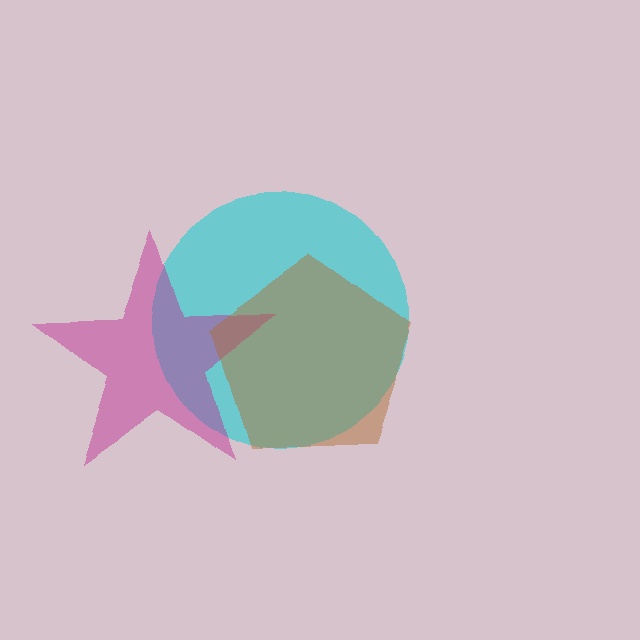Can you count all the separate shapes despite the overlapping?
Yes, there are 3 separate shapes.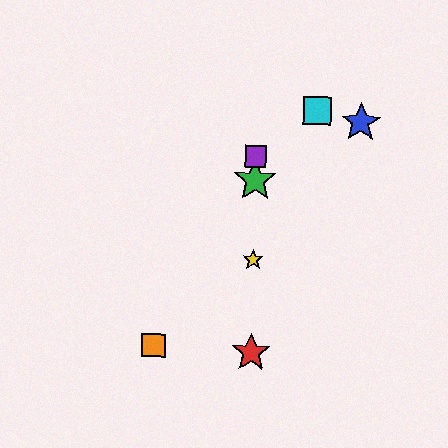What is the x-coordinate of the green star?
The green star is at x≈255.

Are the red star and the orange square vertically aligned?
No, the red star is at x≈251 and the orange square is at x≈154.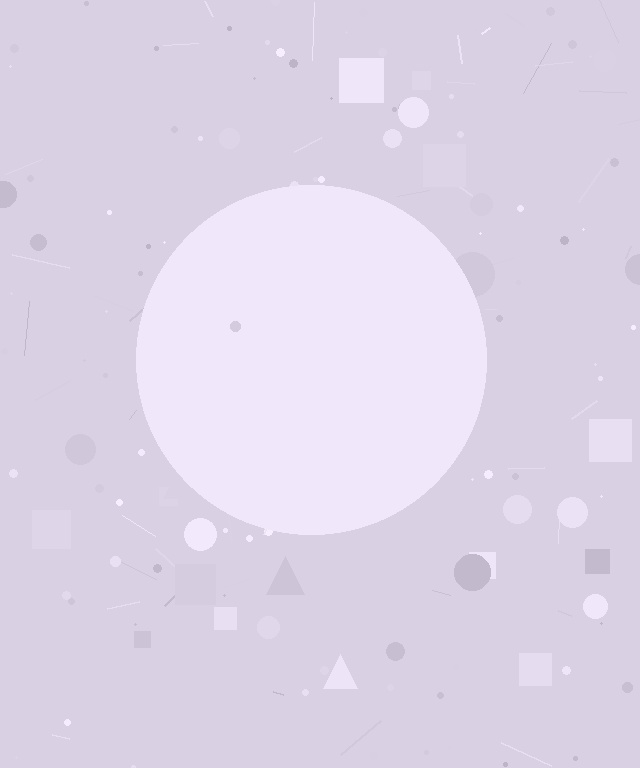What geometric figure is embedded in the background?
A circle is embedded in the background.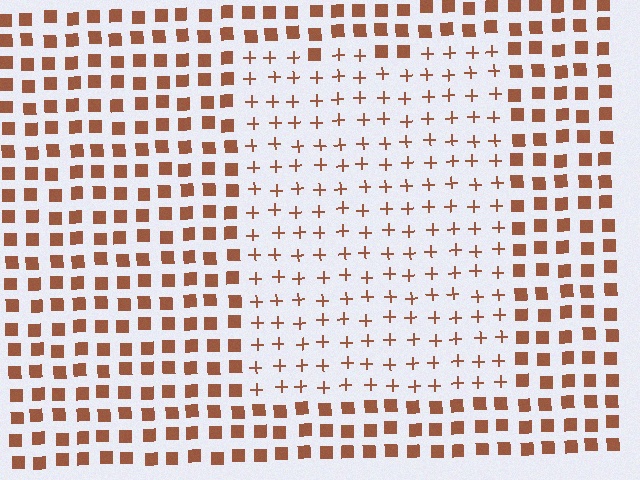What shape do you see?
I see a rectangle.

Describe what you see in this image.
The image is filled with small brown elements arranged in a uniform grid. A rectangle-shaped region contains plus signs, while the surrounding area contains squares. The boundary is defined purely by the change in element shape.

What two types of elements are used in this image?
The image uses plus signs inside the rectangle region and squares outside it.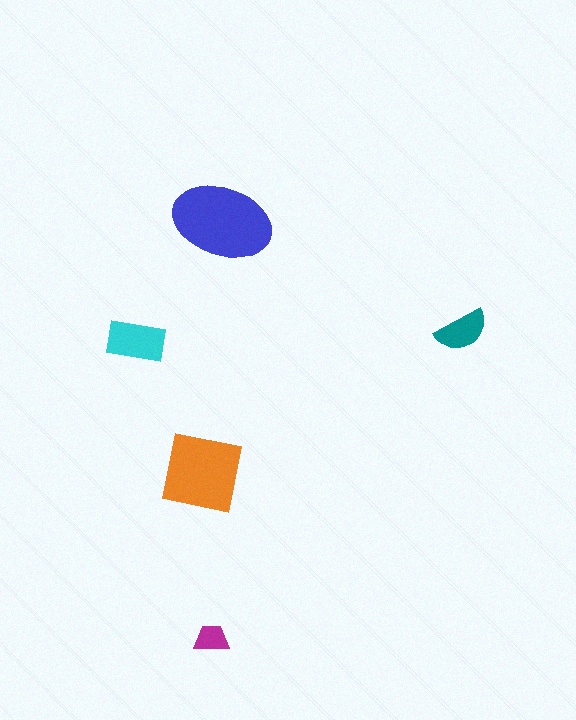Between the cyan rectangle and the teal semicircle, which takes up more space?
The cyan rectangle.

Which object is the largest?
The blue ellipse.